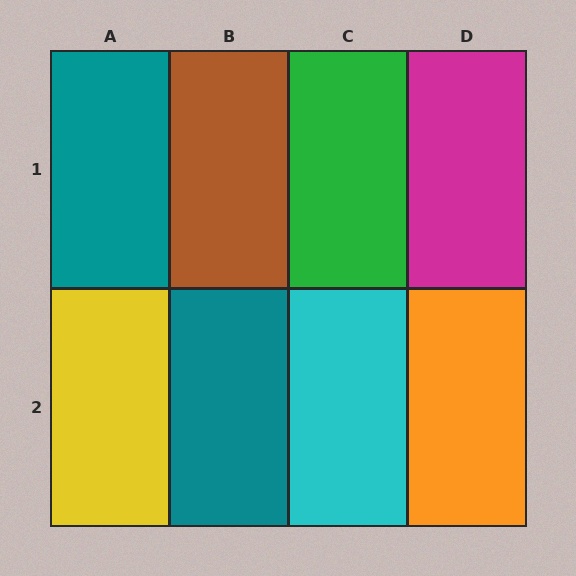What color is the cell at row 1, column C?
Green.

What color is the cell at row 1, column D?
Magenta.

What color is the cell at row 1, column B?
Brown.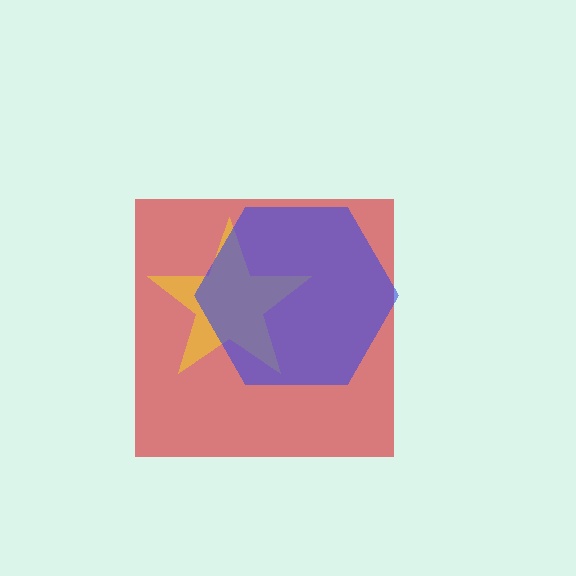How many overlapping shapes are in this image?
There are 3 overlapping shapes in the image.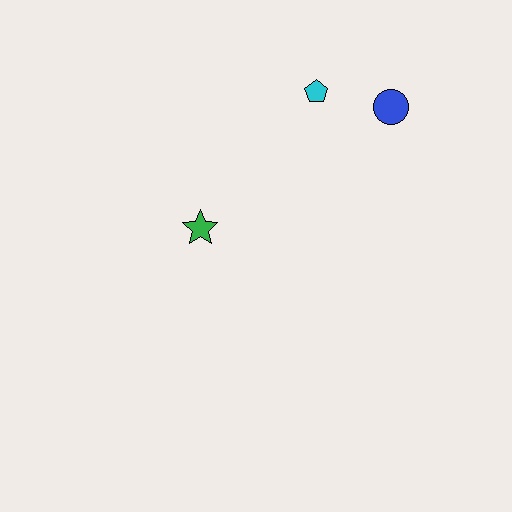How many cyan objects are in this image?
There is 1 cyan object.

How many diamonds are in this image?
There are no diamonds.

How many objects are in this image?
There are 3 objects.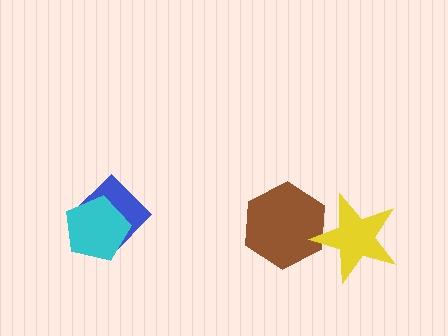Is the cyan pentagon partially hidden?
No, no other shape covers it.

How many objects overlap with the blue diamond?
1 object overlaps with the blue diamond.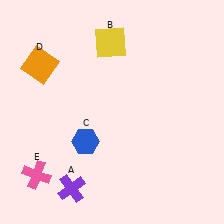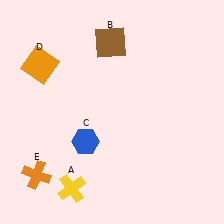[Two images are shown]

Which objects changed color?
A changed from purple to yellow. B changed from yellow to brown. E changed from pink to orange.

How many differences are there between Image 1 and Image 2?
There are 3 differences between the two images.